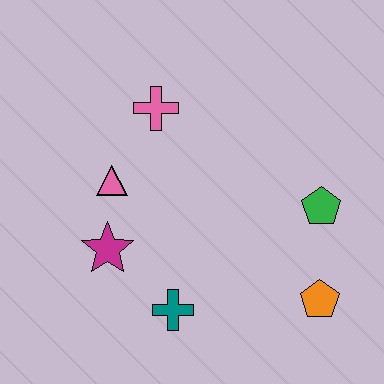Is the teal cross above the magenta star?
No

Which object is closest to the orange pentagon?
The green pentagon is closest to the orange pentagon.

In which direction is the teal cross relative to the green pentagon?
The teal cross is to the left of the green pentagon.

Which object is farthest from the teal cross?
The pink cross is farthest from the teal cross.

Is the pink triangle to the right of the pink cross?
No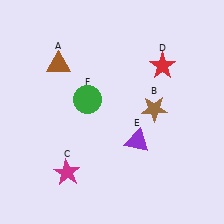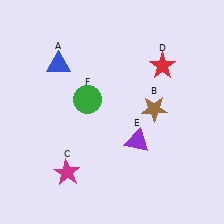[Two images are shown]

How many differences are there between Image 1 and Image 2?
There is 1 difference between the two images.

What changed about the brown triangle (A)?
In Image 1, A is brown. In Image 2, it changed to blue.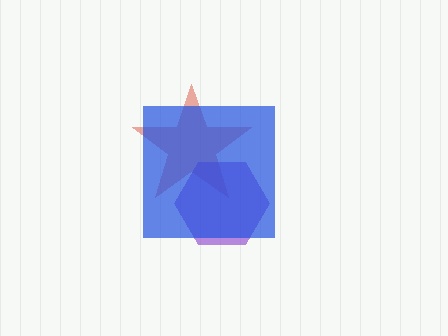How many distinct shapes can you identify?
There are 3 distinct shapes: a red star, a purple hexagon, a blue square.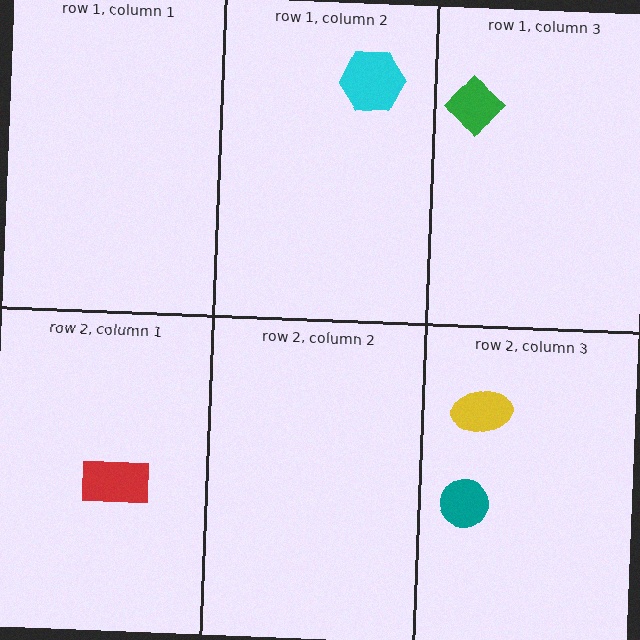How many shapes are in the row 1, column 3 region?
1.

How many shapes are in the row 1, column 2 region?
1.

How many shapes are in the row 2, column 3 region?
2.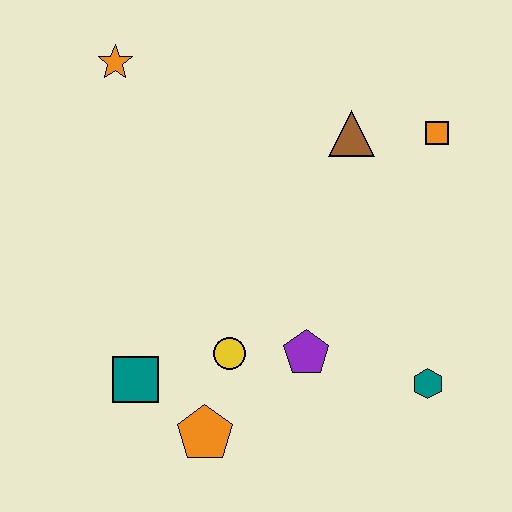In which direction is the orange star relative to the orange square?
The orange star is to the left of the orange square.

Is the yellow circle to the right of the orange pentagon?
Yes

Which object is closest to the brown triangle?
The orange square is closest to the brown triangle.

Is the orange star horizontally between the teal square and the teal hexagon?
No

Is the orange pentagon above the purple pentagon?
No